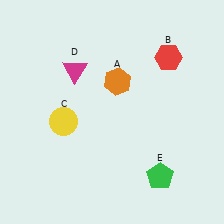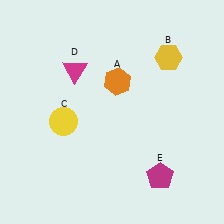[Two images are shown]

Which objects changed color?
B changed from red to yellow. E changed from green to magenta.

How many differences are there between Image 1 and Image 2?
There are 2 differences between the two images.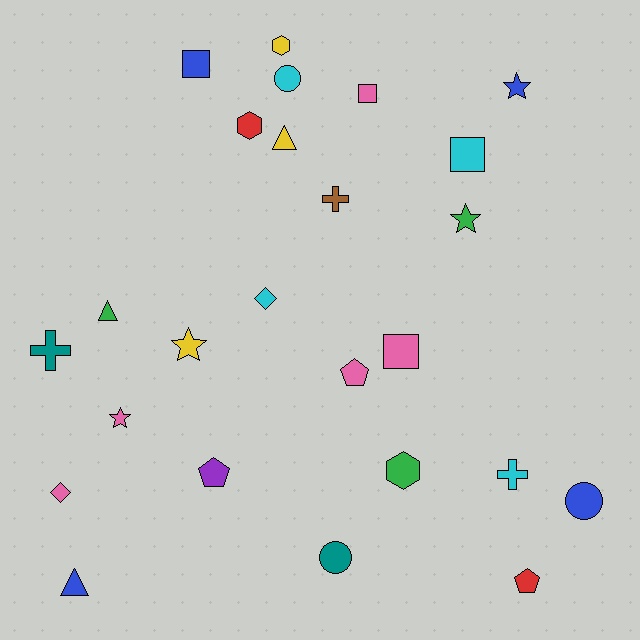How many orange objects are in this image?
There are no orange objects.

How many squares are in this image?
There are 4 squares.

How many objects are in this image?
There are 25 objects.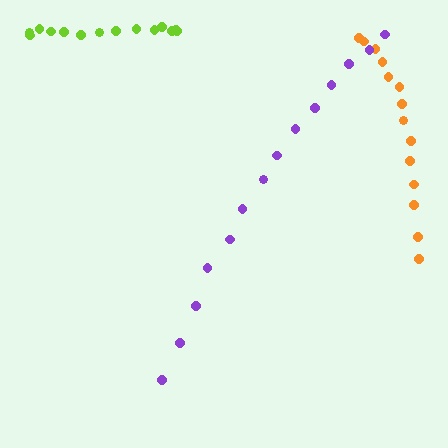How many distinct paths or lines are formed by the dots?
There are 3 distinct paths.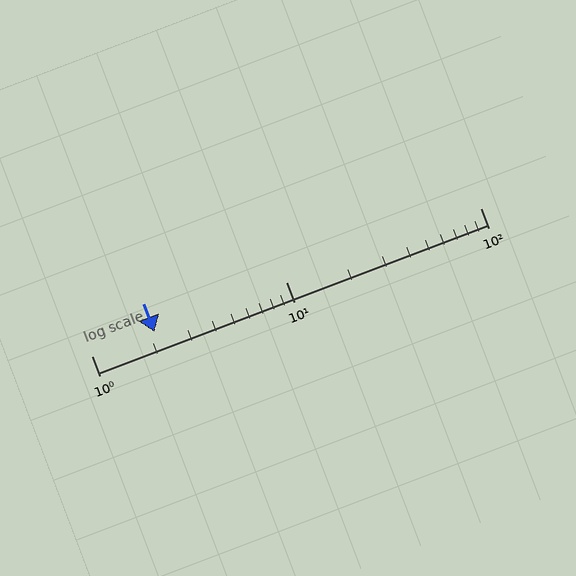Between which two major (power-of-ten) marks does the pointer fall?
The pointer is between 1 and 10.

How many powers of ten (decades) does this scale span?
The scale spans 2 decades, from 1 to 100.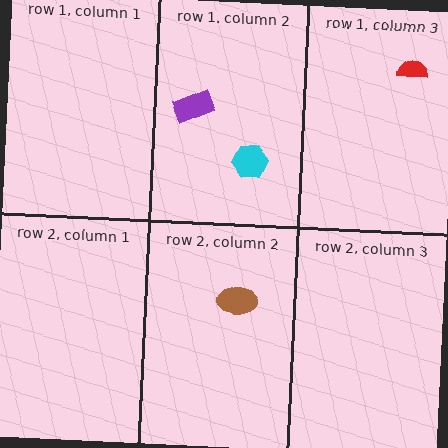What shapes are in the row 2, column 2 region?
The brown ellipse.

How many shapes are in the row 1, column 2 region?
2.